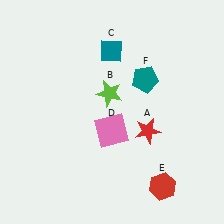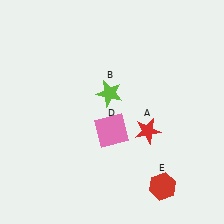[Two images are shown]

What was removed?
The teal diamond (C), the teal pentagon (F) were removed in Image 2.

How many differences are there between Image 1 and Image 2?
There are 2 differences between the two images.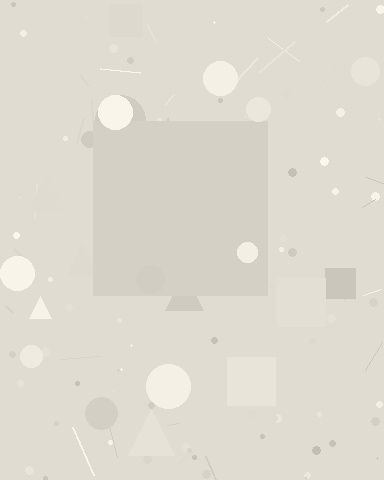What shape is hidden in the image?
A square is hidden in the image.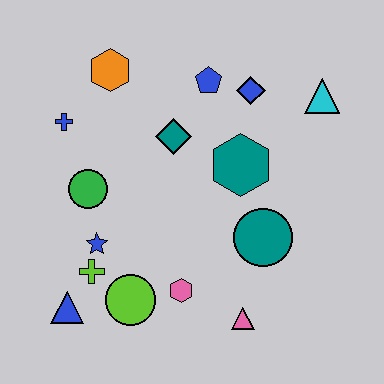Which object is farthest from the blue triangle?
The cyan triangle is farthest from the blue triangle.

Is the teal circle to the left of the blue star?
No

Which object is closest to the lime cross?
The blue star is closest to the lime cross.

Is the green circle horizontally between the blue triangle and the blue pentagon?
Yes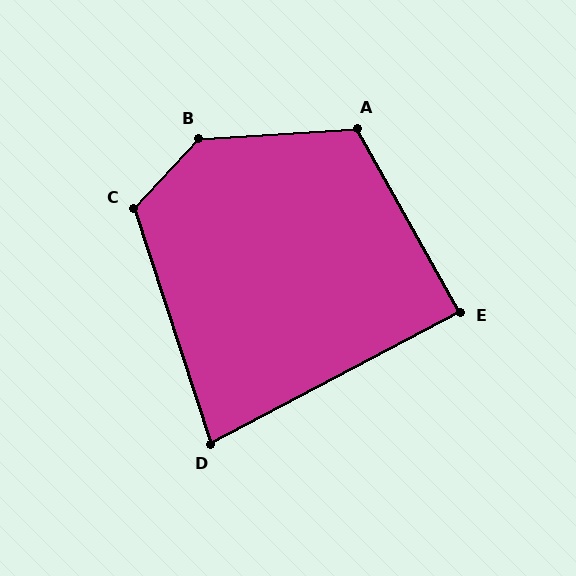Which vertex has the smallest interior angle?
D, at approximately 80 degrees.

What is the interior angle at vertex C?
Approximately 119 degrees (obtuse).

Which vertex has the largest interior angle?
B, at approximately 137 degrees.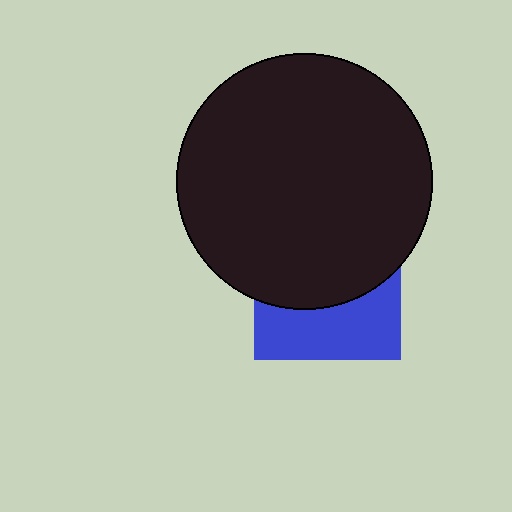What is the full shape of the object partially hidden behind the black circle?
The partially hidden object is a blue square.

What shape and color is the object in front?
The object in front is a black circle.